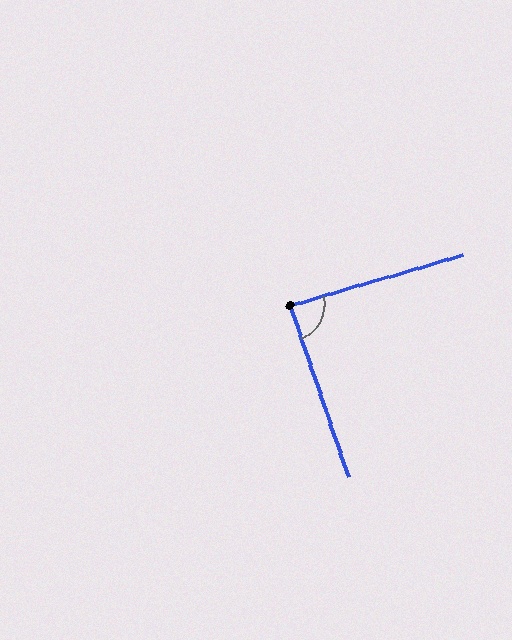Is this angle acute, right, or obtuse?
It is approximately a right angle.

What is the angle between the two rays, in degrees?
Approximately 88 degrees.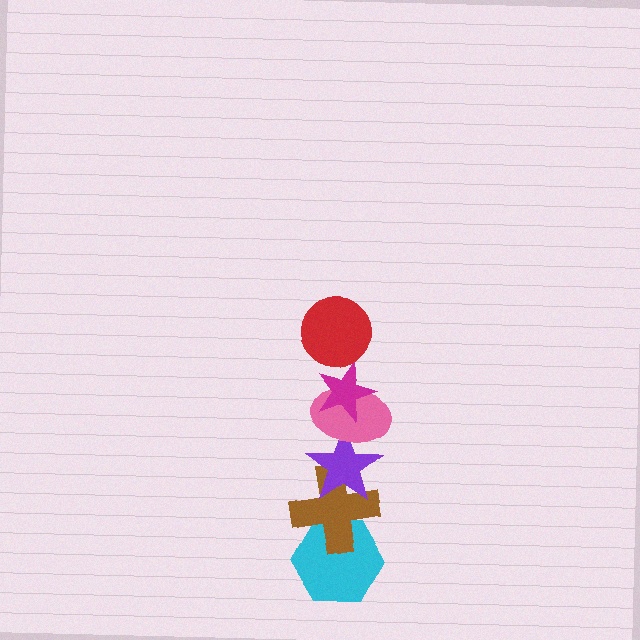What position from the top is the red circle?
The red circle is 1st from the top.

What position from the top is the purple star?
The purple star is 4th from the top.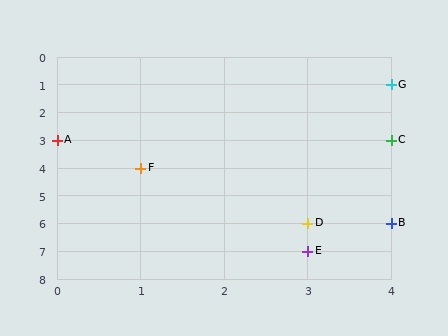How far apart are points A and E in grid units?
Points A and E are 3 columns and 4 rows apart (about 5.0 grid units diagonally).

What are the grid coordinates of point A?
Point A is at grid coordinates (0, 3).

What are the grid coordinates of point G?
Point G is at grid coordinates (4, 1).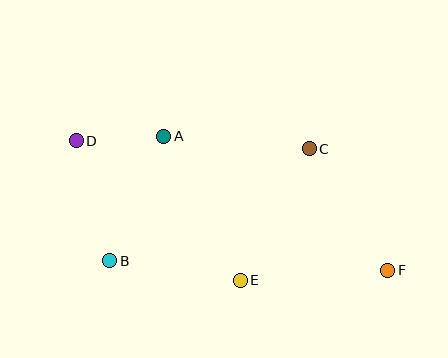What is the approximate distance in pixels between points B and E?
The distance between B and E is approximately 132 pixels.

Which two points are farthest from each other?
Points D and F are farthest from each other.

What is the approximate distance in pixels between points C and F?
The distance between C and F is approximately 145 pixels.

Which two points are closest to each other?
Points A and D are closest to each other.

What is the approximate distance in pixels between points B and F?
The distance between B and F is approximately 278 pixels.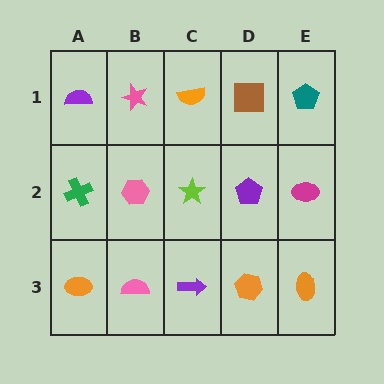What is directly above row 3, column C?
A lime star.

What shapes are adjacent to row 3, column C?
A lime star (row 2, column C), a pink semicircle (row 3, column B), an orange hexagon (row 3, column D).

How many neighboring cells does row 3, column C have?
3.